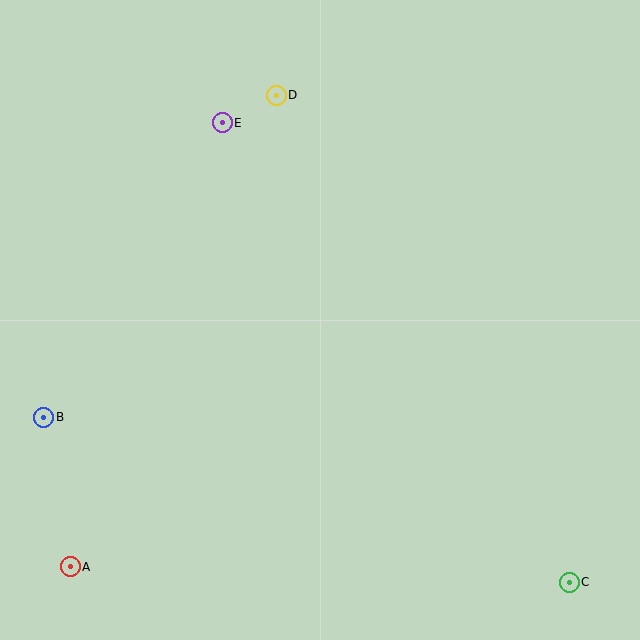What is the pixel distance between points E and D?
The distance between E and D is 61 pixels.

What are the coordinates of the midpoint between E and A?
The midpoint between E and A is at (146, 345).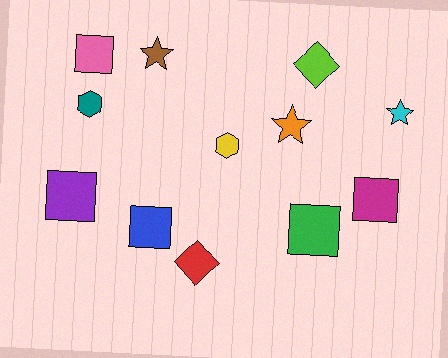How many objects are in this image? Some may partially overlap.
There are 12 objects.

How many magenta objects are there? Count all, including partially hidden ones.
There is 1 magenta object.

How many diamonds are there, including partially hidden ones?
There are 2 diamonds.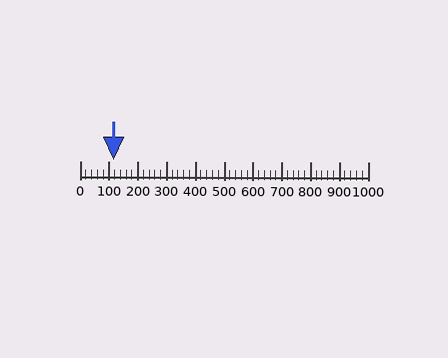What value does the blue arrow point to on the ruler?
The blue arrow points to approximately 117.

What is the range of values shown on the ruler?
The ruler shows values from 0 to 1000.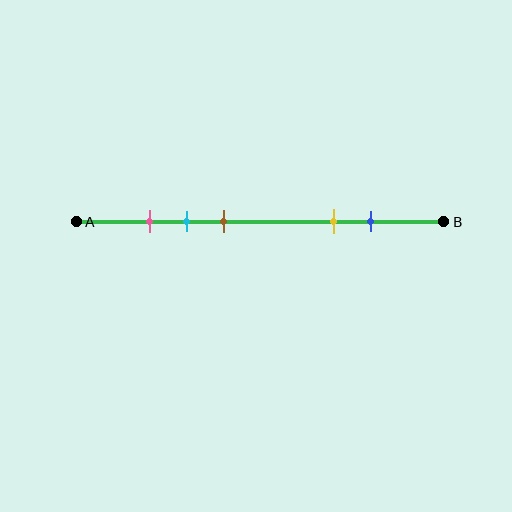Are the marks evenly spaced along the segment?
No, the marks are not evenly spaced.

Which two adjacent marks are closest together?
The pink and cyan marks are the closest adjacent pair.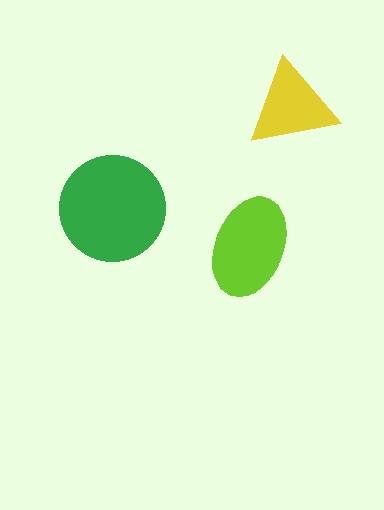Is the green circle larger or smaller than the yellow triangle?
Larger.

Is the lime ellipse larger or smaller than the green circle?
Smaller.